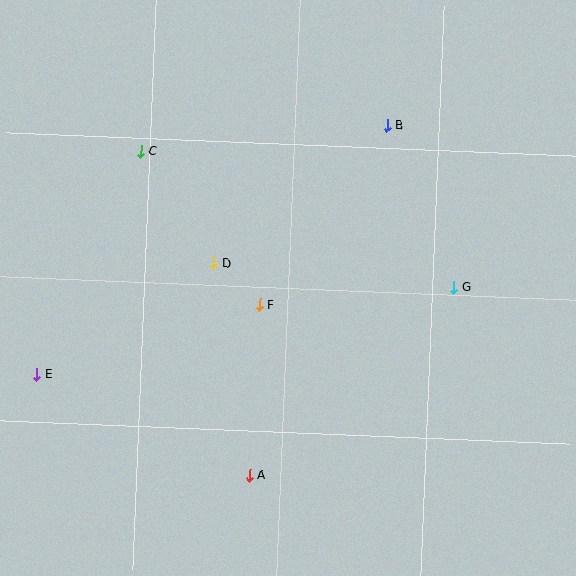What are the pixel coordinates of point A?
Point A is at (249, 475).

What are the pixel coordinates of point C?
Point C is at (141, 151).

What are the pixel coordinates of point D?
Point D is at (214, 263).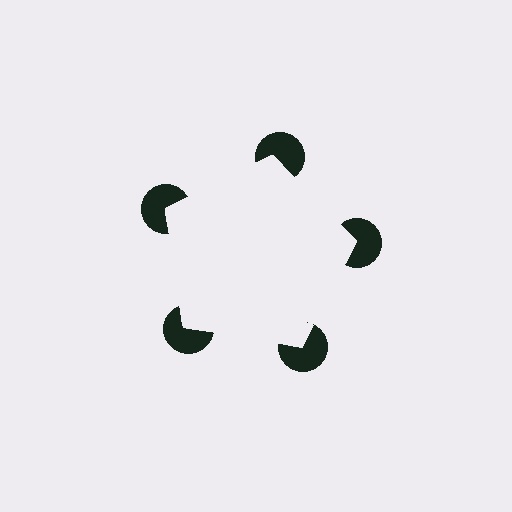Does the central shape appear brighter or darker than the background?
It typically appears slightly brighter than the background, even though no actual brightness change is drawn.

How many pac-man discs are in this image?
There are 5 — one at each vertex of the illusory pentagon.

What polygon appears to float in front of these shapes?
An illusory pentagon — its edges are inferred from the aligned wedge cuts in the pac-man discs, not physically drawn.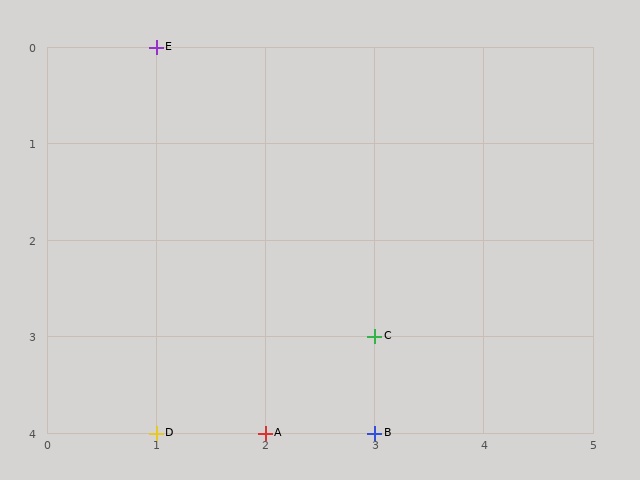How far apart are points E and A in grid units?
Points E and A are 1 column and 4 rows apart (about 4.1 grid units diagonally).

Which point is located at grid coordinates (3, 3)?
Point C is at (3, 3).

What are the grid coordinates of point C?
Point C is at grid coordinates (3, 3).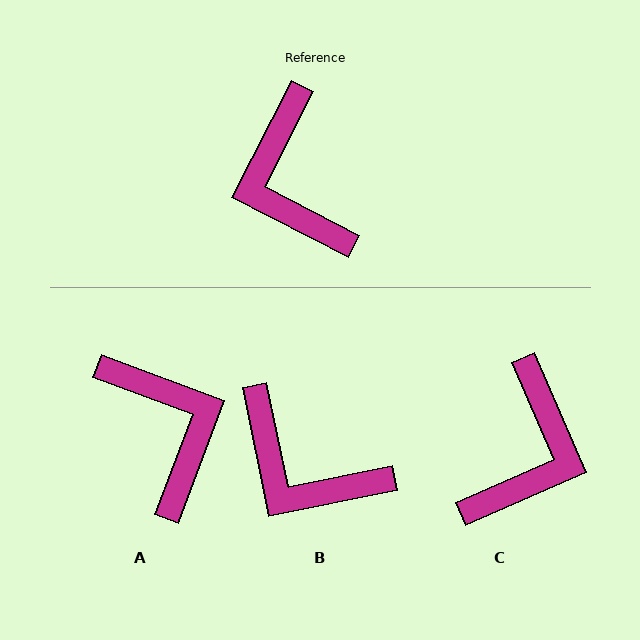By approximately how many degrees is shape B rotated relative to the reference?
Approximately 39 degrees counter-clockwise.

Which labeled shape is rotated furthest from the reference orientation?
A, about 173 degrees away.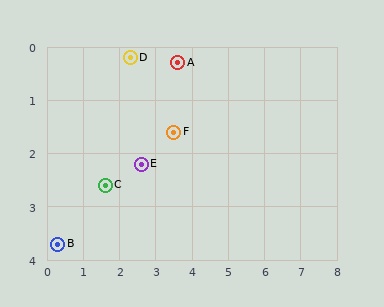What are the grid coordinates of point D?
Point D is at approximately (2.3, 0.2).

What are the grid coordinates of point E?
Point E is at approximately (2.6, 2.2).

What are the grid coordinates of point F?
Point F is at approximately (3.5, 1.6).